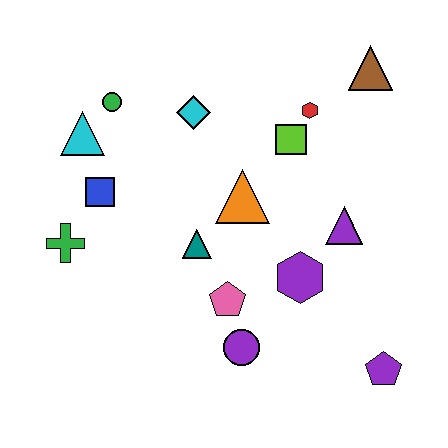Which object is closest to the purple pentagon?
The purple hexagon is closest to the purple pentagon.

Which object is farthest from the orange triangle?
The purple pentagon is farthest from the orange triangle.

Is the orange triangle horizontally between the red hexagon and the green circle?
Yes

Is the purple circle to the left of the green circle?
No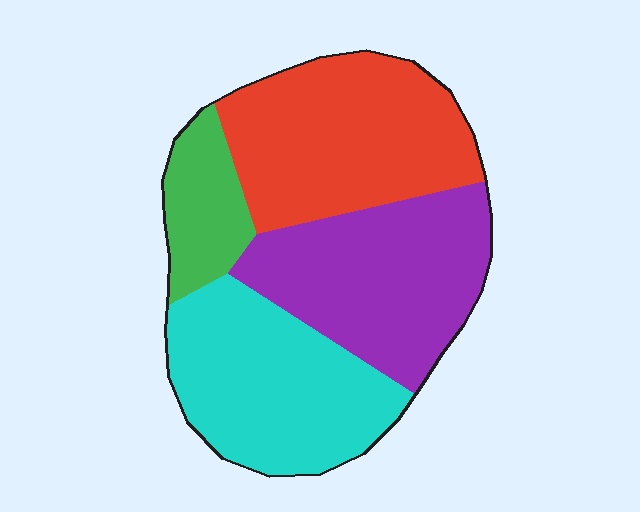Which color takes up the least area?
Green, at roughly 10%.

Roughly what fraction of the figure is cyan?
Cyan covers around 30% of the figure.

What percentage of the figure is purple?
Purple covers about 30% of the figure.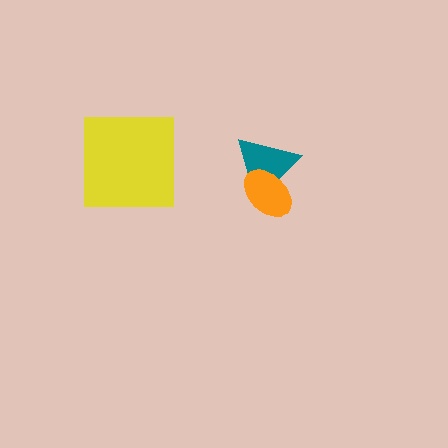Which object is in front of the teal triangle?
The orange ellipse is in front of the teal triangle.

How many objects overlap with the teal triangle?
1 object overlaps with the teal triangle.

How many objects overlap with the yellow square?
0 objects overlap with the yellow square.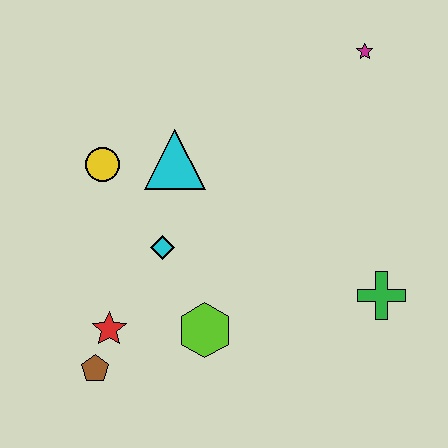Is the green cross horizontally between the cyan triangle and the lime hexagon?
No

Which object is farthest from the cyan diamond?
The magenta star is farthest from the cyan diamond.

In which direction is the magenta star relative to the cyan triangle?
The magenta star is to the right of the cyan triangle.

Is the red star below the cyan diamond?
Yes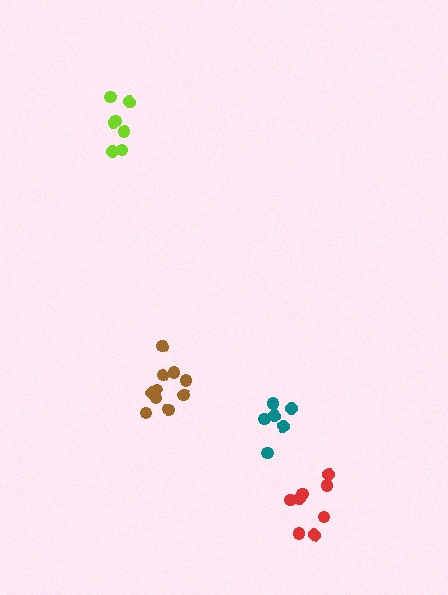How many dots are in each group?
Group 1: 6 dots, Group 2: 10 dots, Group 3: 7 dots, Group 4: 8 dots (31 total).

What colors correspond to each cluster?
The clusters are colored: teal, brown, lime, red.